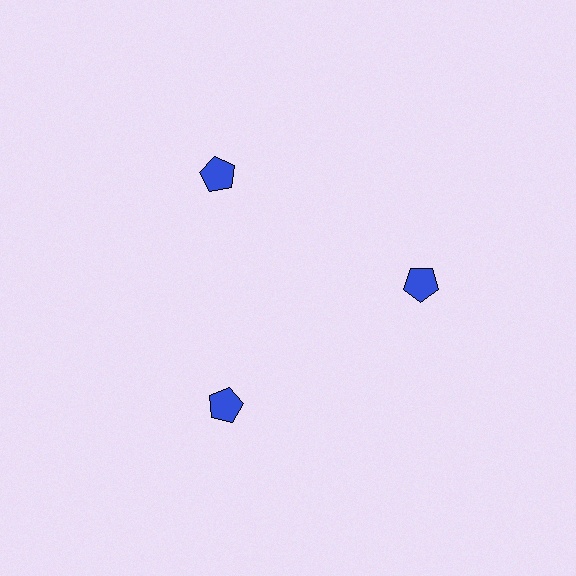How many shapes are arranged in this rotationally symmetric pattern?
There are 3 shapes, arranged in 3 groups of 1.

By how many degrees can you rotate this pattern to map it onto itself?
The pattern maps onto itself every 120 degrees of rotation.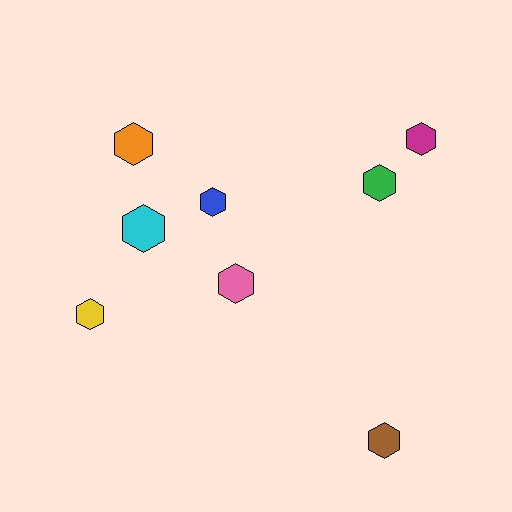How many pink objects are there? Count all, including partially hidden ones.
There is 1 pink object.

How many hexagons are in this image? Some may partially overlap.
There are 8 hexagons.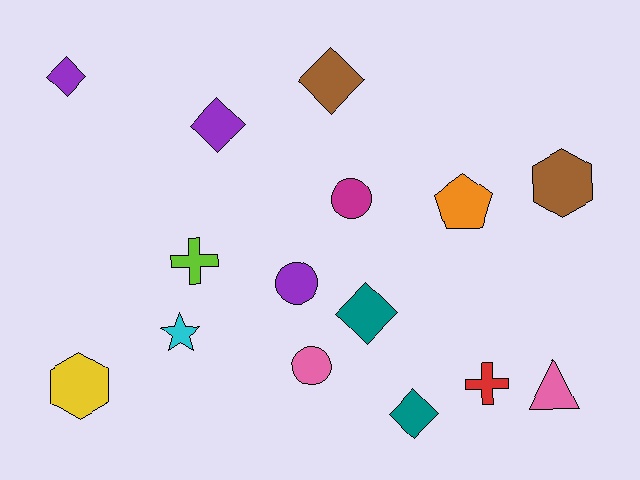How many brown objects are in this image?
There are 2 brown objects.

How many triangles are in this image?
There is 1 triangle.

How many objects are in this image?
There are 15 objects.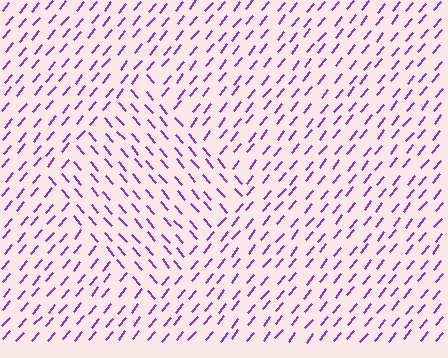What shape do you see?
I see a diamond.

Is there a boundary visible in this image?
Yes, there is a texture boundary formed by a change in line orientation.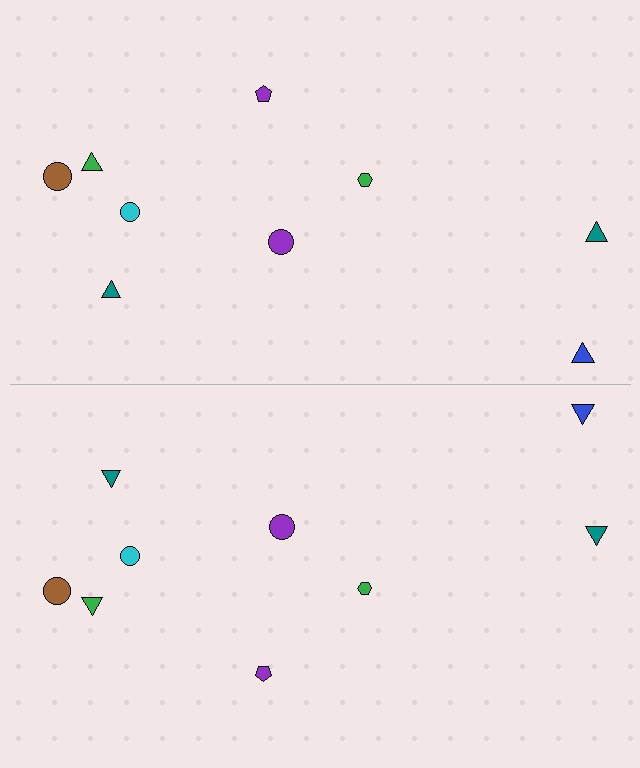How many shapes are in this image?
There are 18 shapes in this image.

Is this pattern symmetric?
Yes, this pattern has bilateral (reflection) symmetry.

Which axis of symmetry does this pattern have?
The pattern has a horizontal axis of symmetry running through the center of the image.